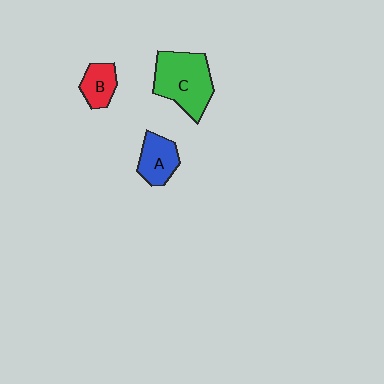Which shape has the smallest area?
Shape B (red).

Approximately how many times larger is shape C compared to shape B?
Approximately 2.3 times.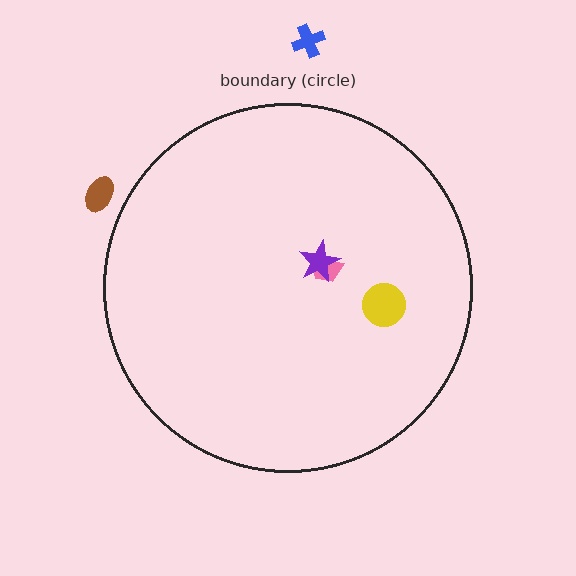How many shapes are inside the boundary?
3 inside, 2 outside.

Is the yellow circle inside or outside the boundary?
Inside.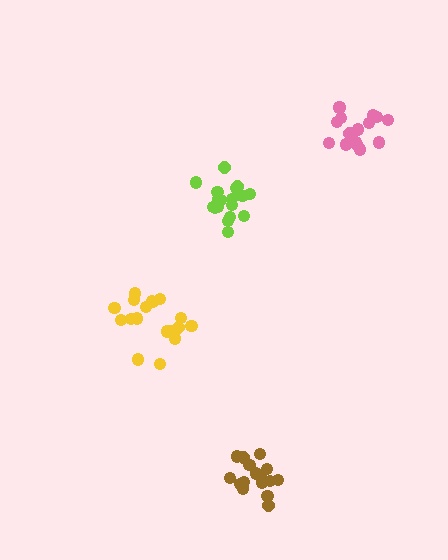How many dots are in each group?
Group 1: 18 dots, Group 2: 17 dots, Group 3: 19 dots, Group 4: 16 dots (70 total).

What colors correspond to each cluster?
The clusters are colored: yellow, pink, lime, brown.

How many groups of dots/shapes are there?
There are 4 groups.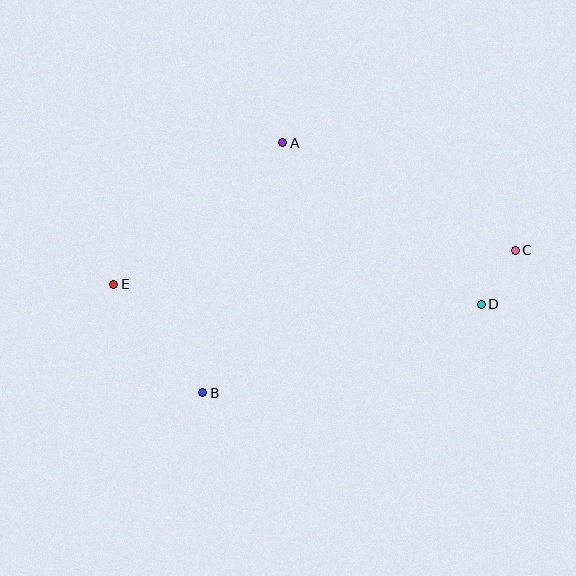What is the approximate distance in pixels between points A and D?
The distance between A and D is approximately 256 pixels.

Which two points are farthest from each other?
Points C and E are farthest from each other.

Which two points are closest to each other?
Points C and D are closest to each other.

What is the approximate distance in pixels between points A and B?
The distance between A and B is approximately 263 pixels.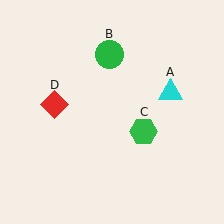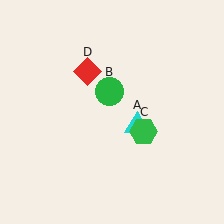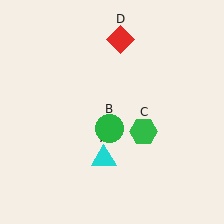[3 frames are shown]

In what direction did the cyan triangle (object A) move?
The cyan triangle (object A) moved down and to the left.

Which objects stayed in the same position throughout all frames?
Green hexagon (object C) remained stationary.